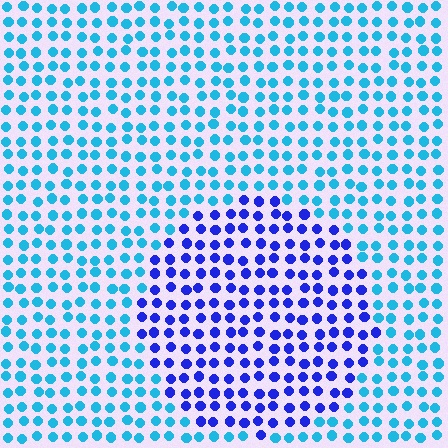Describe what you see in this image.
The image is filled with small cyan elements in a uniform arrangement. A circle-shaped region is visible where the elements are tinted to a slightly different hue, forming a subtle color boundary.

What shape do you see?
I see a circle.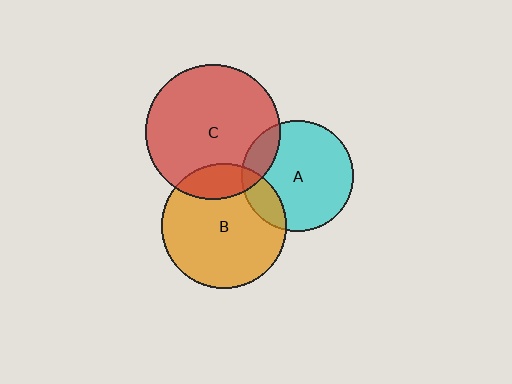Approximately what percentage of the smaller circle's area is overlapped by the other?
Approximately 15%.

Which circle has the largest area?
Circle C (red).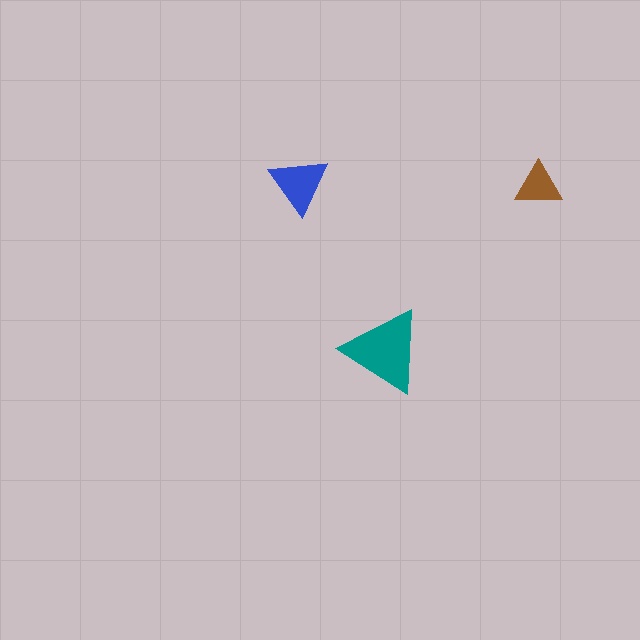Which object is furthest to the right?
The brown triangle is rightmost.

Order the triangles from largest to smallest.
the teal one, the blue one, the brown one.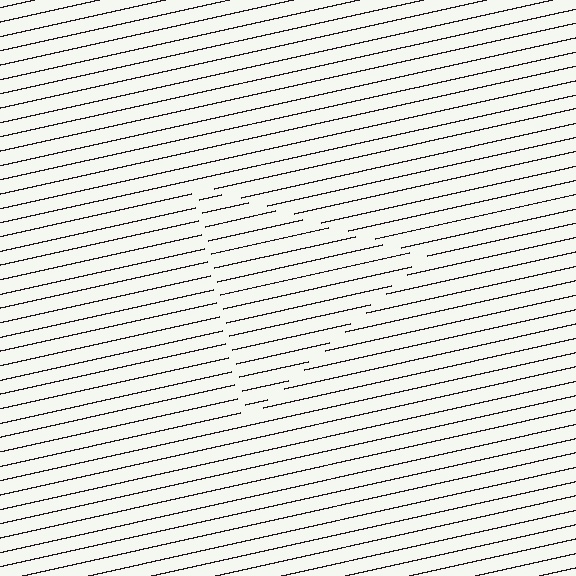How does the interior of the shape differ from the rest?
The interior of the shape contains the same grating, shifted by half a period — the contour is defined by the phase discontinuity where line-ends from the inner and outer gratings abut.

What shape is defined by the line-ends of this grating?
An illusory triangle. The interior of the shape contains the same grating, shifted by half a period — the contour is defined by the phase discontinuity where line-ends from the inner and outer gratings abut.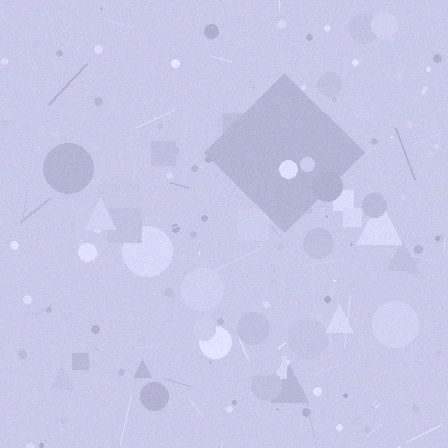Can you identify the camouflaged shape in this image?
The camouflaged shape is a diamond.